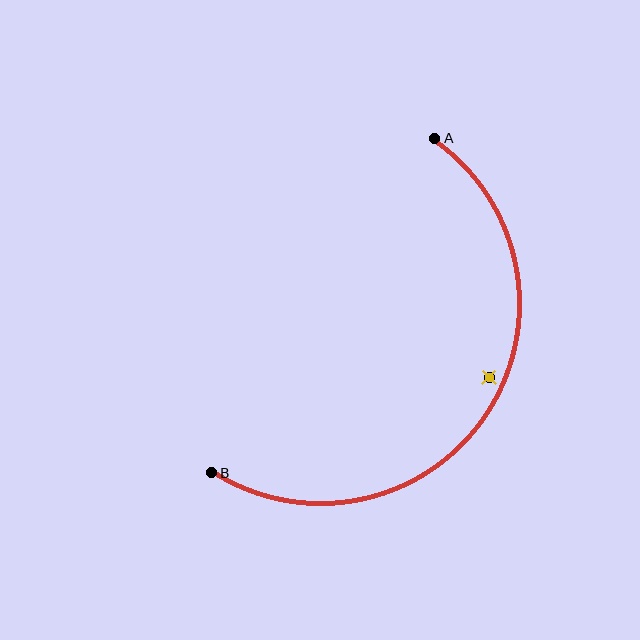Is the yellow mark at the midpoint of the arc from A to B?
No — the yellow mark does not lie on the arc at all. It sits slightly inside the curve.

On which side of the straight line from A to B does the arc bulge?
The arc bulges below and to the right of the straight line connecting A and B.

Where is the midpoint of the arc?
The arc midpoint is the point on the curve farthest from the straight line joining A and B. It sits below and to the right of that line.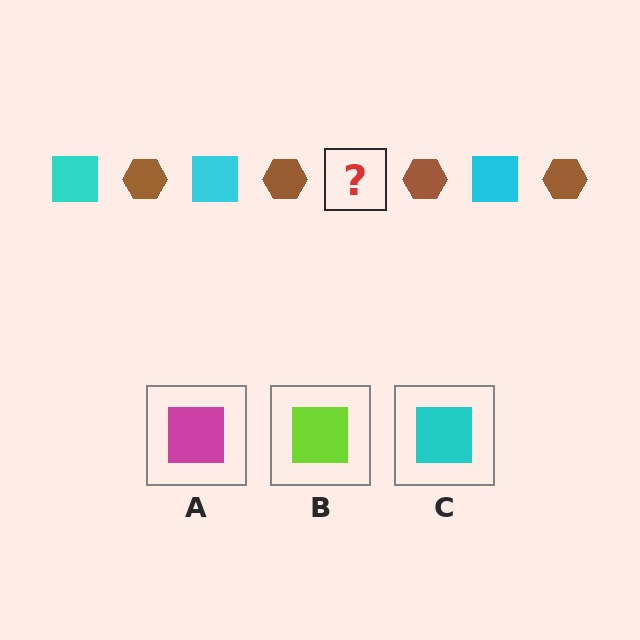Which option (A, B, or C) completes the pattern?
C.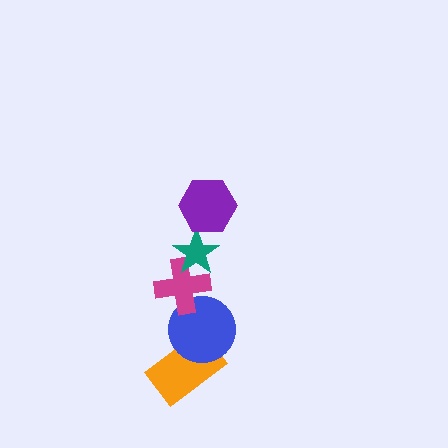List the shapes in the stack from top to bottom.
From top to bottom: the purple hexagon, the teal star, the magenta cross, the blue circle, the orange rectangle.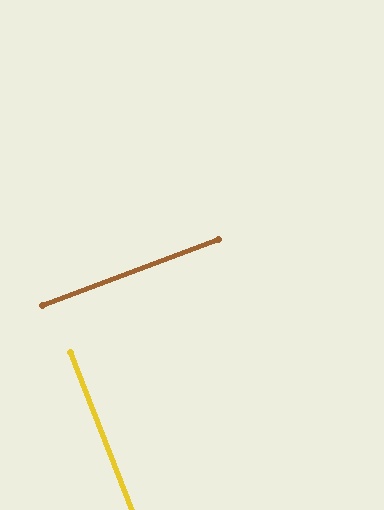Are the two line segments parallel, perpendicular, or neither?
Perpendicular — they meet at approximately 89°.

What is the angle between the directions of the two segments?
Approximately 89 degrees.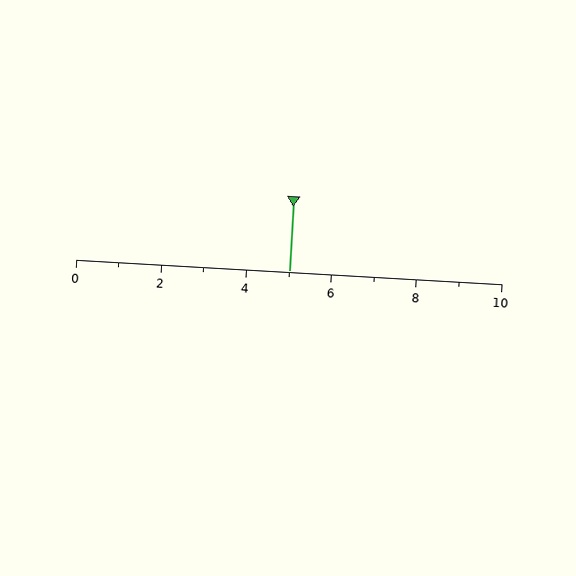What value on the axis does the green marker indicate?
The marker indicates approximately 5.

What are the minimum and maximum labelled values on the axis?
The axis runs from 0 to 10.